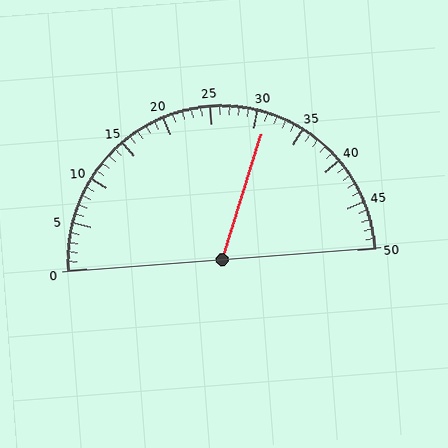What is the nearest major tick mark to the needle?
The nearest major tick mark is 30.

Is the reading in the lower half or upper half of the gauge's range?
The reading is in the upper half of the range (0 to 50).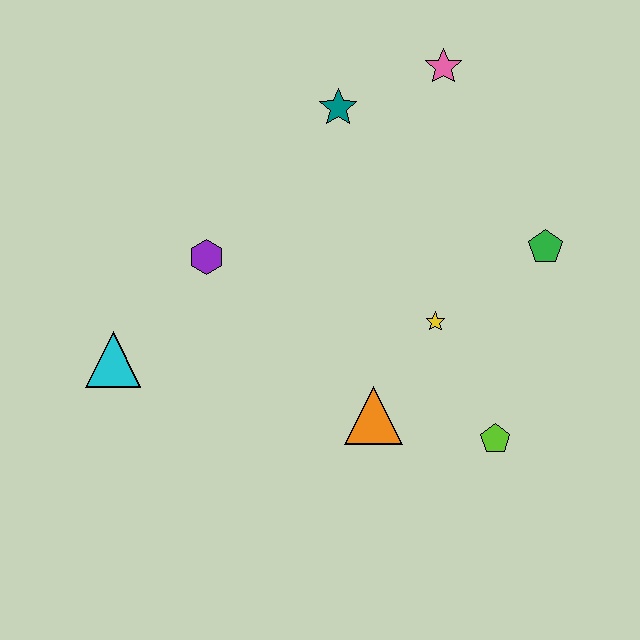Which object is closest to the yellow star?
The orange triangle is closest to the yellow star.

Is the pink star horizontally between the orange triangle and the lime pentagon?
Yes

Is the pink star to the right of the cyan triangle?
Yes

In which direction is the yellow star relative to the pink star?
The yellow star is below the pink star.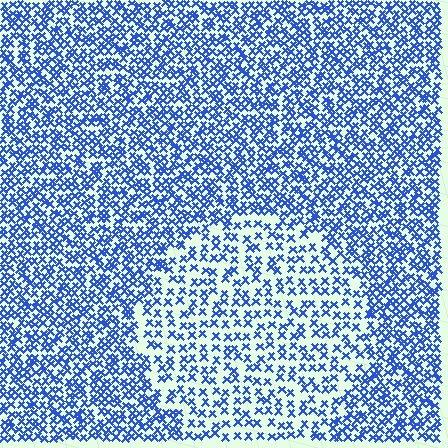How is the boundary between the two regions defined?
The boundary is defined by a change in element density (approximately 1.9x ratio). All elements are the same color, size, and shape.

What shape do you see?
I see a circle.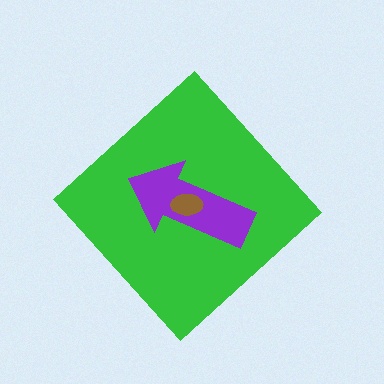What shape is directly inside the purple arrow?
The brown ellipse.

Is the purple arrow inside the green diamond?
Yes.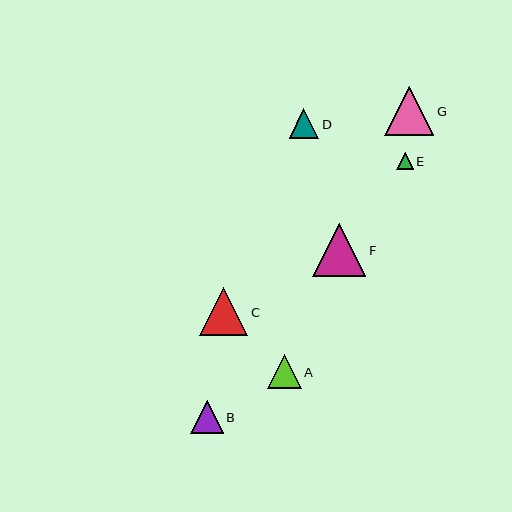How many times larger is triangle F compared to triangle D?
Triangle F is approximately 1.8 times the size of triangle D.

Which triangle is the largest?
Triangle F is the largest with a size of approximately 54 pixels.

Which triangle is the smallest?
Triangle E is the smallest with a size of approximately 16 pixels.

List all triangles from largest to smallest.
From largest to smallest: F, G, C, A, B, D, E.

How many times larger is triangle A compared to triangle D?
Triangle A is approximately 1.2 times the size of triangle D.